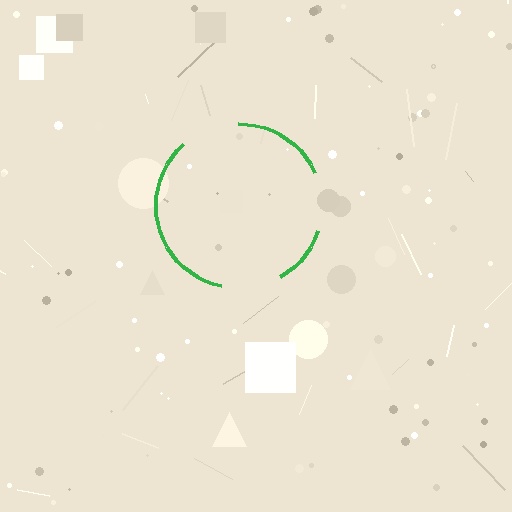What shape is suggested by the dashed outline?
The dashed outline suggests a circle.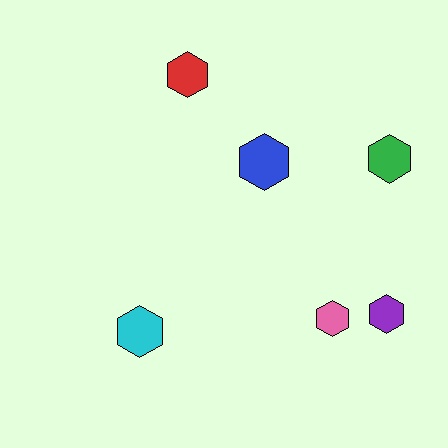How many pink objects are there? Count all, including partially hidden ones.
There is 1 pink object.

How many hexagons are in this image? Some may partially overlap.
There are 6 hexagons.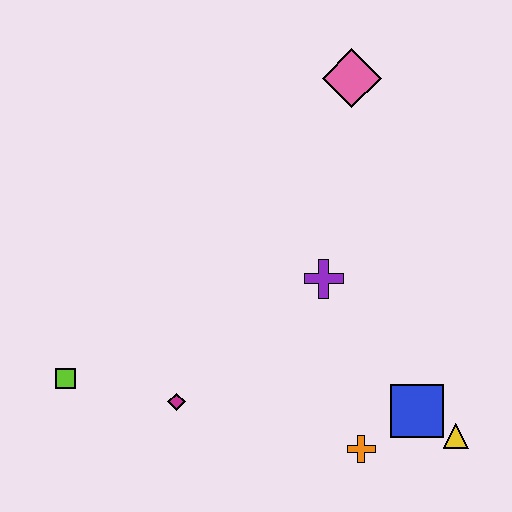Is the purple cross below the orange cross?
No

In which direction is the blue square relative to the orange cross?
The blue square is to the right of the orange cross.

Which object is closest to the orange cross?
The blue square is closest to the orange cross.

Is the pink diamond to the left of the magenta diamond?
No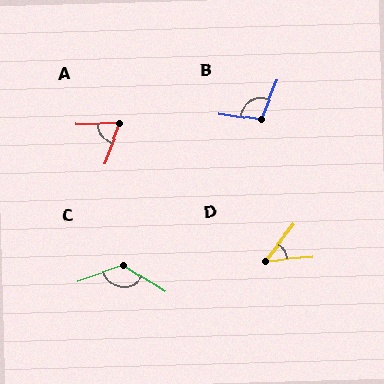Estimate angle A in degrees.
Approximately 69 degrees.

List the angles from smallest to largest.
D (46°), A (69°), B (103°), C (129°).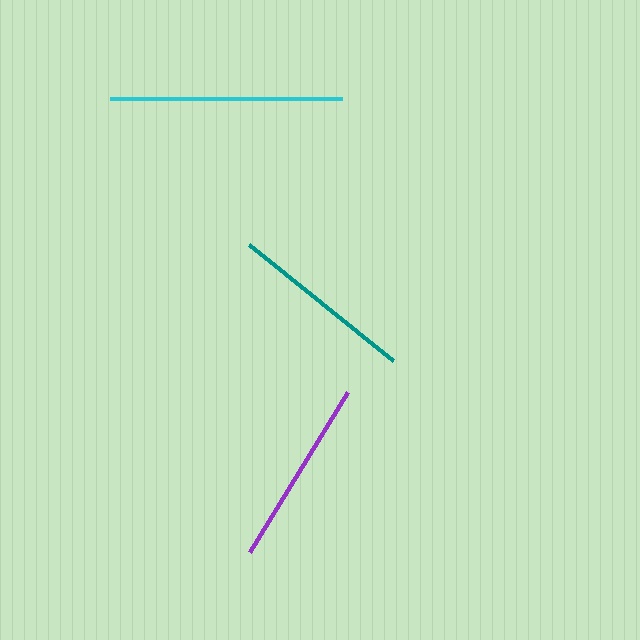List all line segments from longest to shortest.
From longest to shortest: cyan, purple, teal.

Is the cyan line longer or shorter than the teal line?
The cyan line is longer than the teal line.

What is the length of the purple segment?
The purple segment is approximately 188 pixels long.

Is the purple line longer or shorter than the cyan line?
The cyan line is longer than the purple line.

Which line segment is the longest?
The cyan line is the longest at approximately 232 pixels.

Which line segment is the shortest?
The teal line is the shortest at approximately 186 pixels.